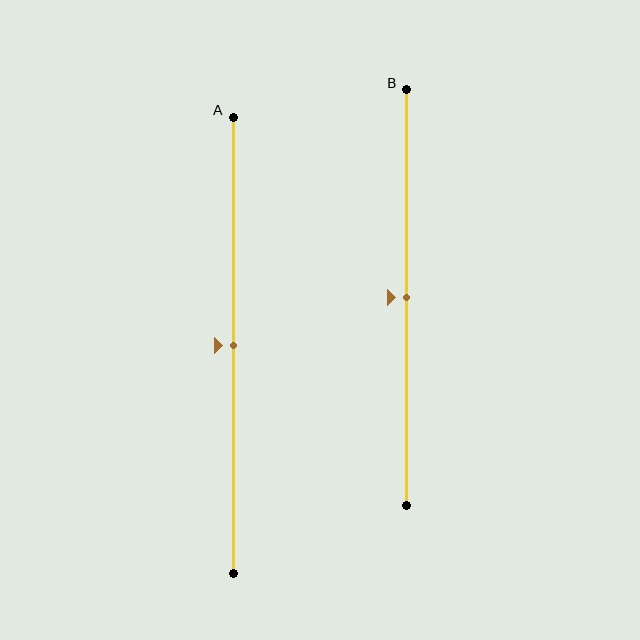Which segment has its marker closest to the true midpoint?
Segment A has its marker closest to the true midpoint.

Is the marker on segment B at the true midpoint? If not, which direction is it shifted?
Yes, the marker on segment B is at the true midpoint.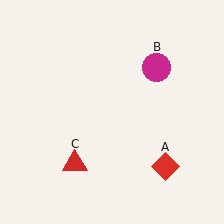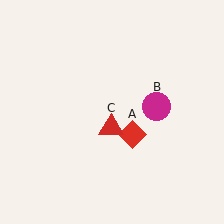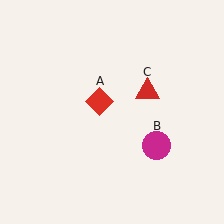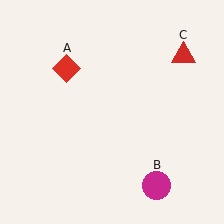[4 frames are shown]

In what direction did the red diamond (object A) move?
The red diamond (object A) moved up and to the left.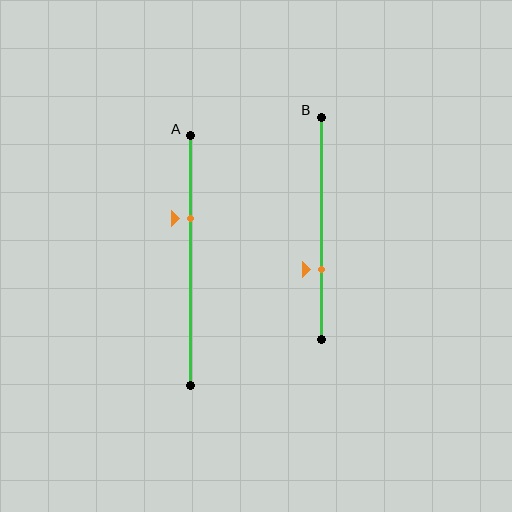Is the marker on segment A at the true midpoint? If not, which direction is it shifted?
No, the marker on segment A is shifted upward by about 17% of the segment length.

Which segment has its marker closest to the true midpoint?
Segment A has its marker closest to the true midpoint.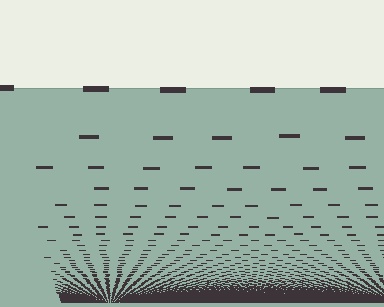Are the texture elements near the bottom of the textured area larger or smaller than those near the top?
Smaller. The gradient is inverted — elements near the bottom are smaller and denser.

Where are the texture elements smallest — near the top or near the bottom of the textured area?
Near the bottom.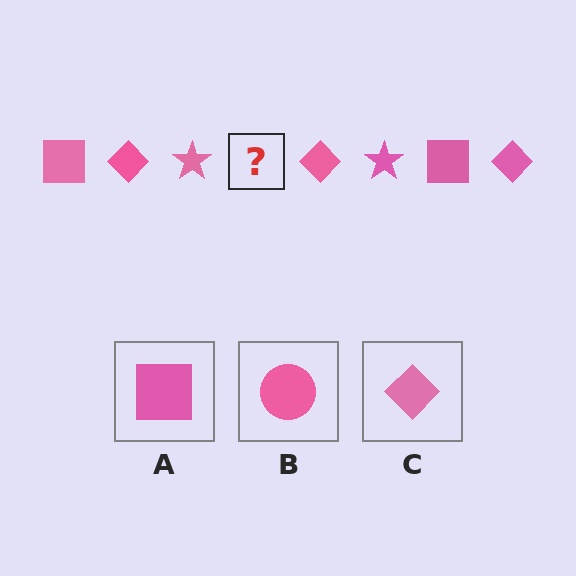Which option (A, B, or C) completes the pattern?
A.